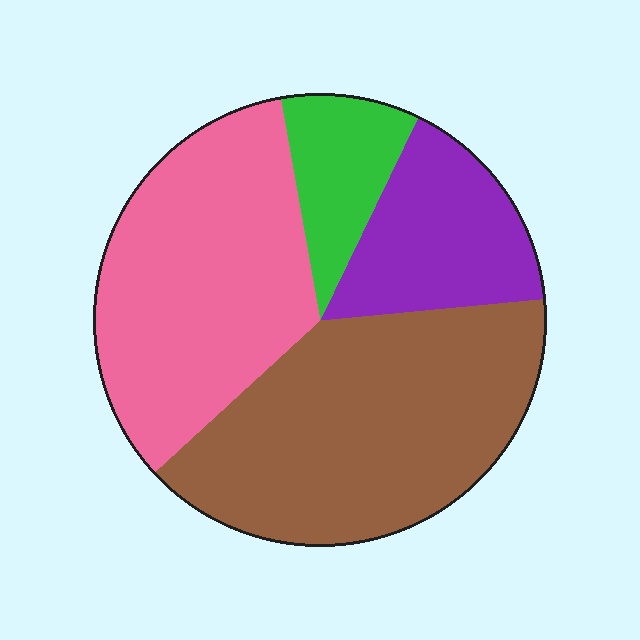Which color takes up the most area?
Brown, at roughly 40%.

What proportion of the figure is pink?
Pink takes up between a quarter and a half of the figure.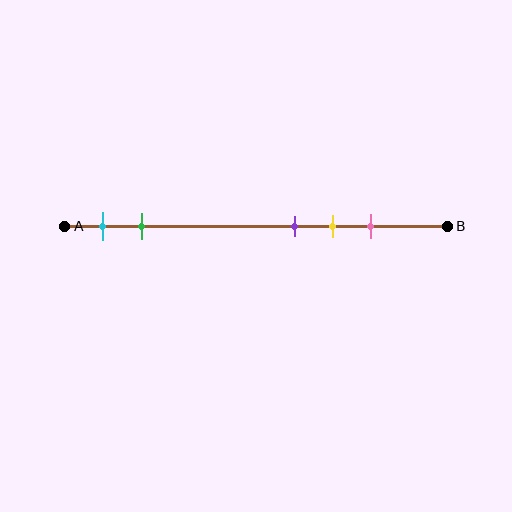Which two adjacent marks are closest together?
The purple and yellow marks are the closest adjacent pair.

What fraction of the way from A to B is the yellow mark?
The yellow mark is approximately 70% (0.7) of the way from A to B.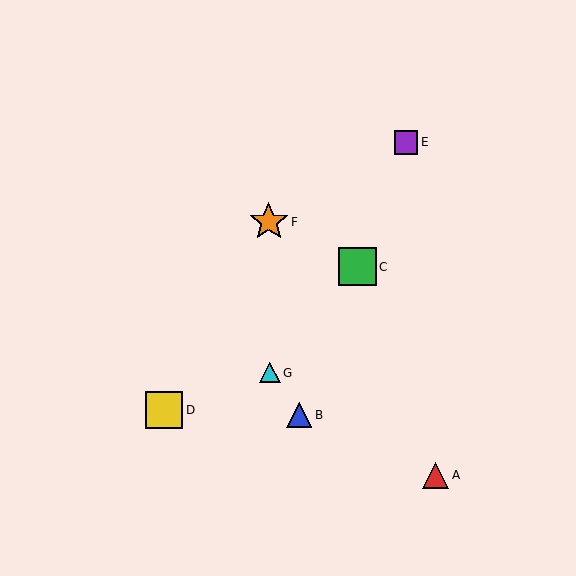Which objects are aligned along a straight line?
Objects B, C, E are aligned along a straight line.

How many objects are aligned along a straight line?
3 objects (B, C, E) are aligned along a straight line.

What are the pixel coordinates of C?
Object C is at (357, 267).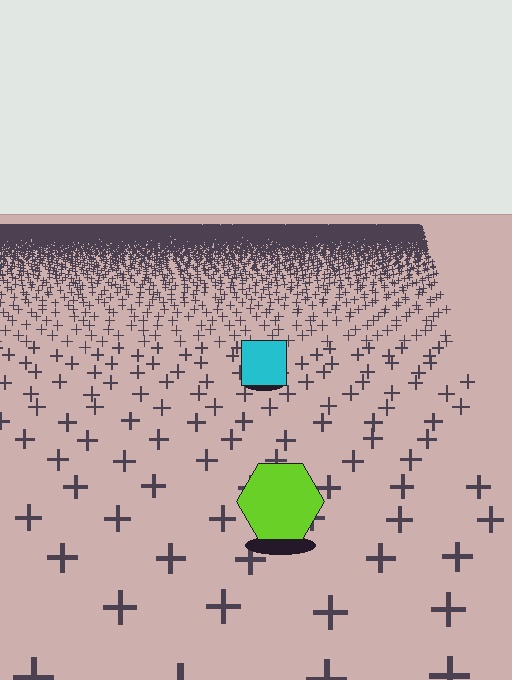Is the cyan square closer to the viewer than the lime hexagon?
No. The lime hexagon is closer — you can tell from the texture gradient: the ground texture is coarser near it.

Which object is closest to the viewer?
The lime hexagon is closest. The texture marks near it are larger and more spread out.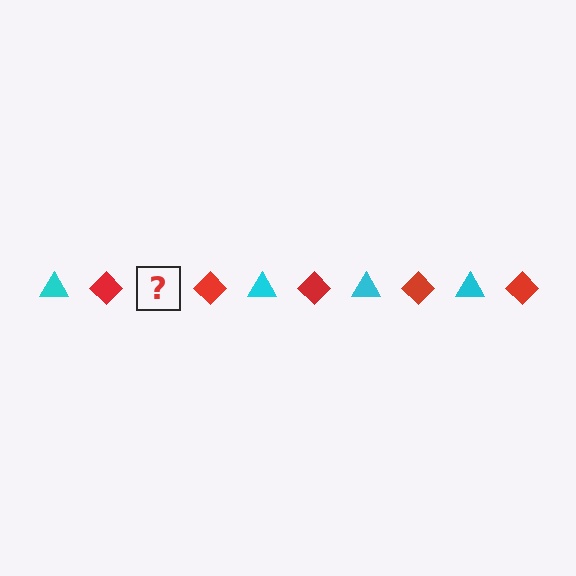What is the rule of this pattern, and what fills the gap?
The rule is that the pattern alternates between cyan triangle and red diamond. The gap should be filled with a cyan triangle.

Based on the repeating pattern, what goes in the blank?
The blank should be a cyan triangle.